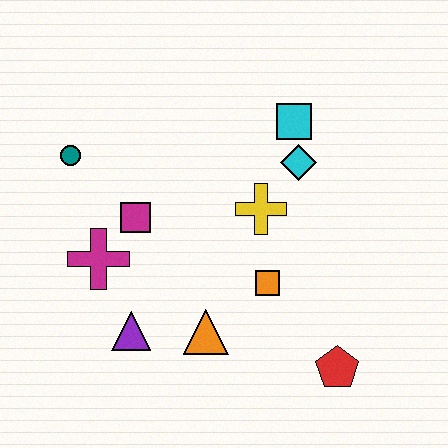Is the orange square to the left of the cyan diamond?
Yes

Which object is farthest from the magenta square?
The red pentagon is farthest from the magenta square.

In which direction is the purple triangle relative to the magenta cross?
The purple triangle is below the magenta cross.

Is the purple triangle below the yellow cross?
Yes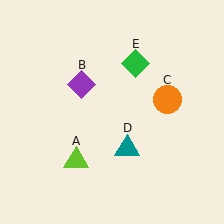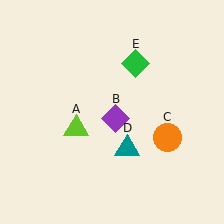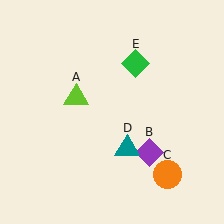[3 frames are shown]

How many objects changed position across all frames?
3 objects changed position: lime triangle (object A), purple diamond (object B), orange circle (object C).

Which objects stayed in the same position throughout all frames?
Teal triangle (object D) and green diamond (object E) remained stationary.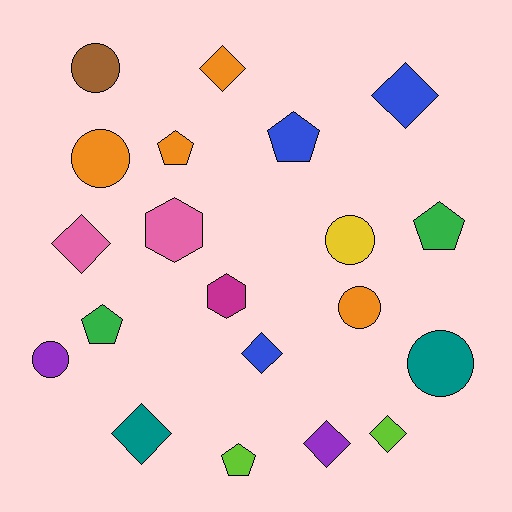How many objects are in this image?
There are 20 objects.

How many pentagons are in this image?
There are 5 pentagons.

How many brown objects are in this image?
There is 1 brown object.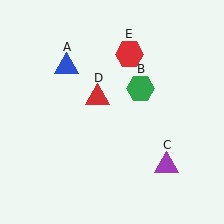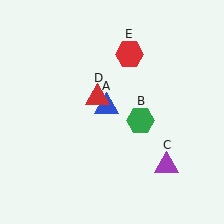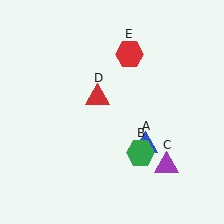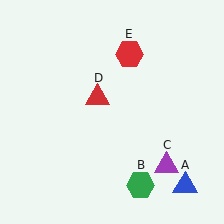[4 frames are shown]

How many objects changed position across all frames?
2 objects changed position: blue triangle (object A), green hexagon (object B).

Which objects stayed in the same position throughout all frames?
Purple triangle (object C) and red triangle (object D) and red hexagon (object E) remained stationary.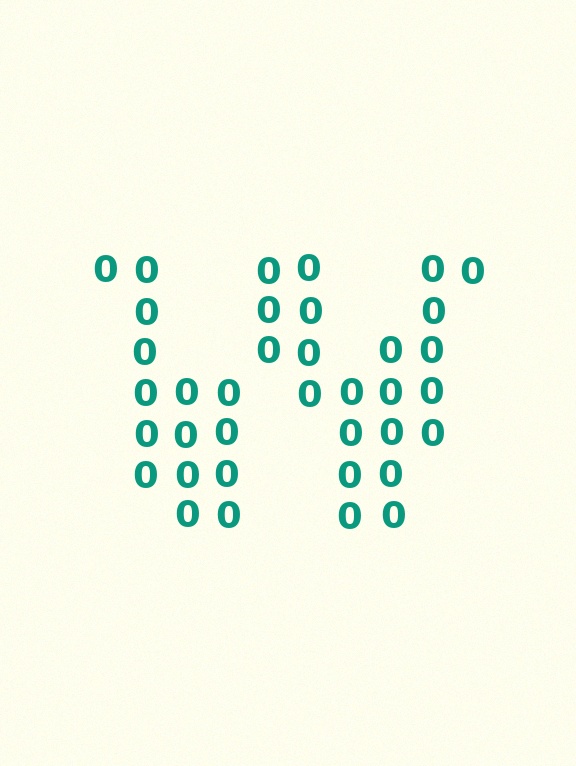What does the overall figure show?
The overall figure shows the letter W.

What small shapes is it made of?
It is made of small digit 0's.